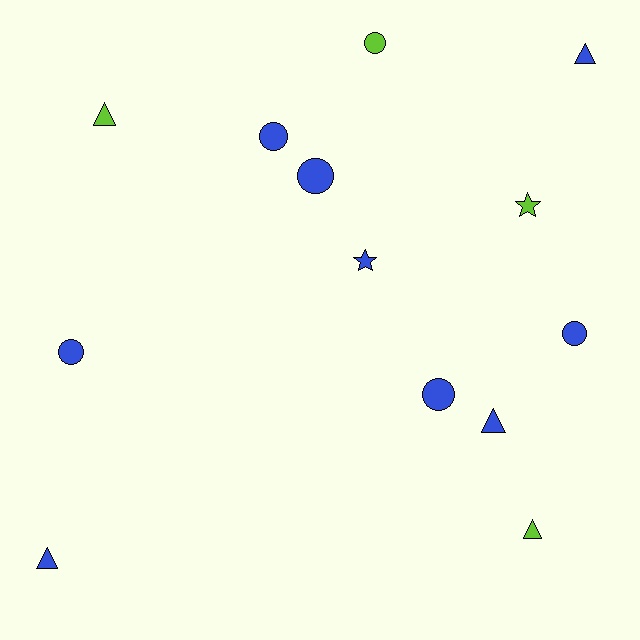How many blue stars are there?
There is 1 blue star.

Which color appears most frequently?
Blue, with 9 objects.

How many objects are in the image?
There are 13 objects.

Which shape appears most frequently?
Circle, with 6 objects.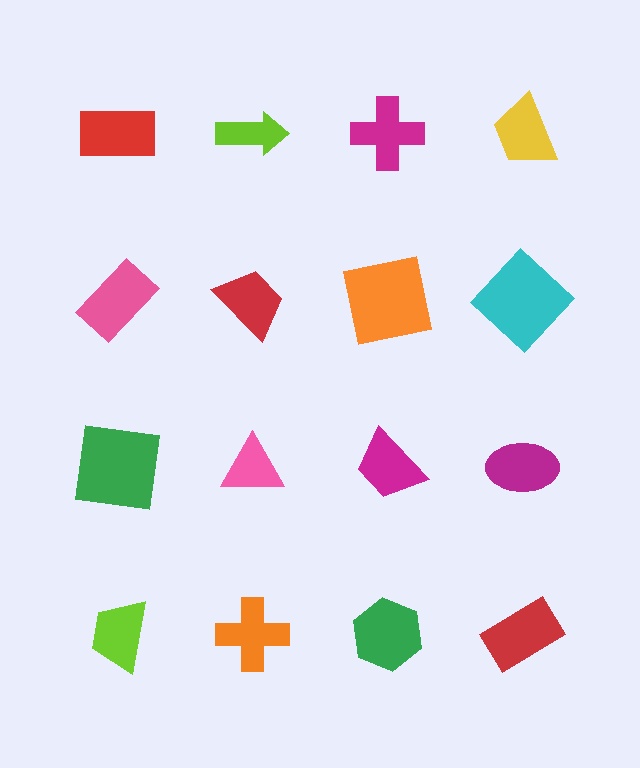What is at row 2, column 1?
A pink rectangle.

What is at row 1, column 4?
A yellow trapezoid.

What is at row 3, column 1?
A green square.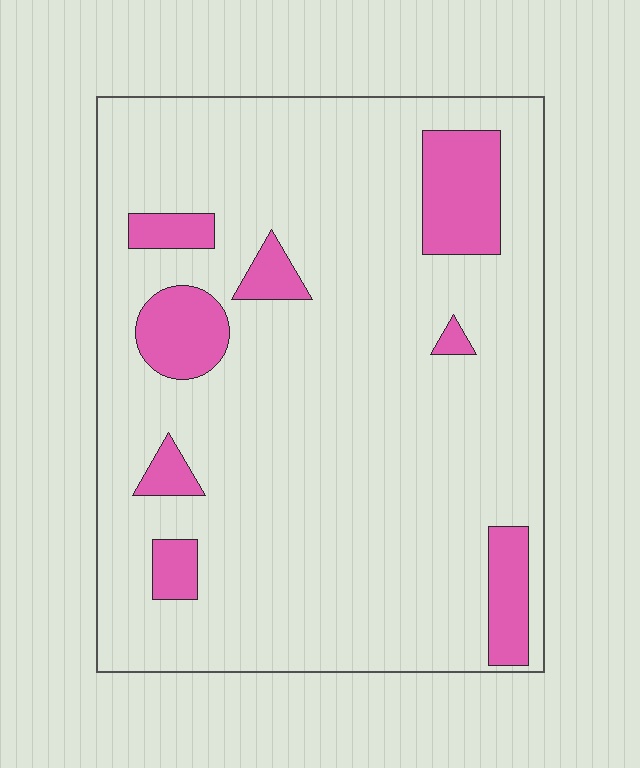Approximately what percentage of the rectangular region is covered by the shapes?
Approximately 15%.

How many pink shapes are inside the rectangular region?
8.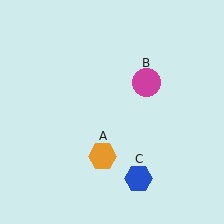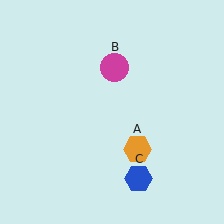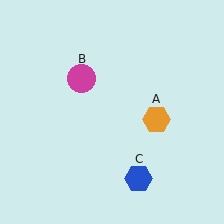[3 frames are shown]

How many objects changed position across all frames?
2 objects changed position: orange hexagon (object A), magenta circle (object B).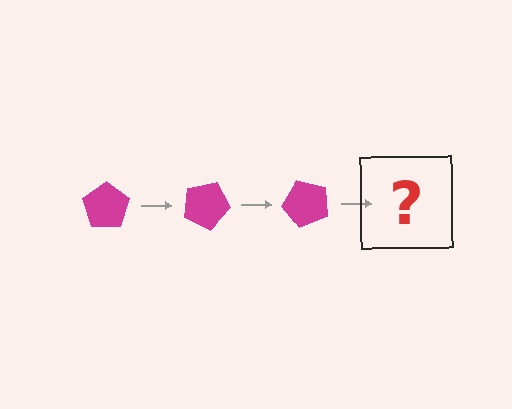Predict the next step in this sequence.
The next step is a magenta pentagon rotated 75 degrees.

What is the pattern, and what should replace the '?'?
The pattern is that the pentagon rotates 25 degrees each step. The '?' should be a magenta pentagon rotated 75 degrees.